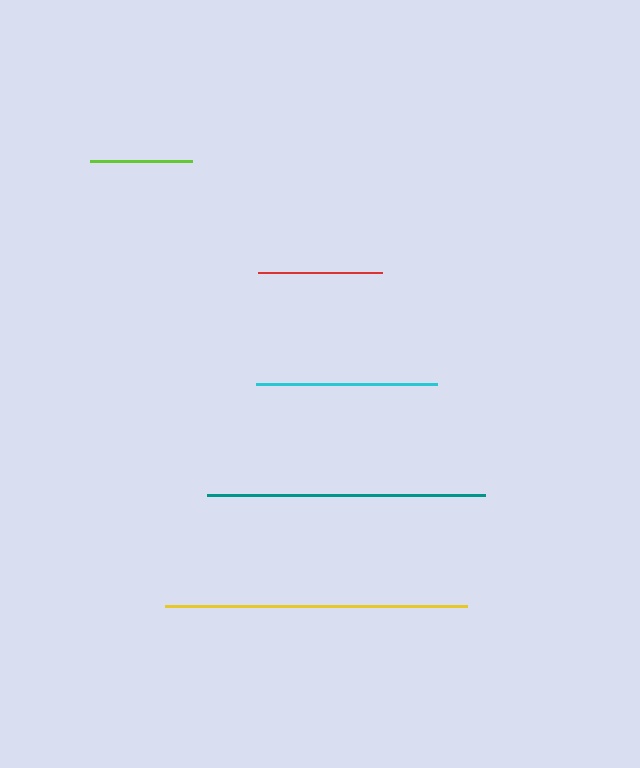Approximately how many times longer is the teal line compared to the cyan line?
The teal line is approximately 1.5 times the length of the cyan line.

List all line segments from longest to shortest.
From longest to shortest: yellow, teal, cyan, red, lime.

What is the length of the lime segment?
The lime segment is approximately 101 pixels long.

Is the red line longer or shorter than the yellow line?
The yellow line is longer than the red line.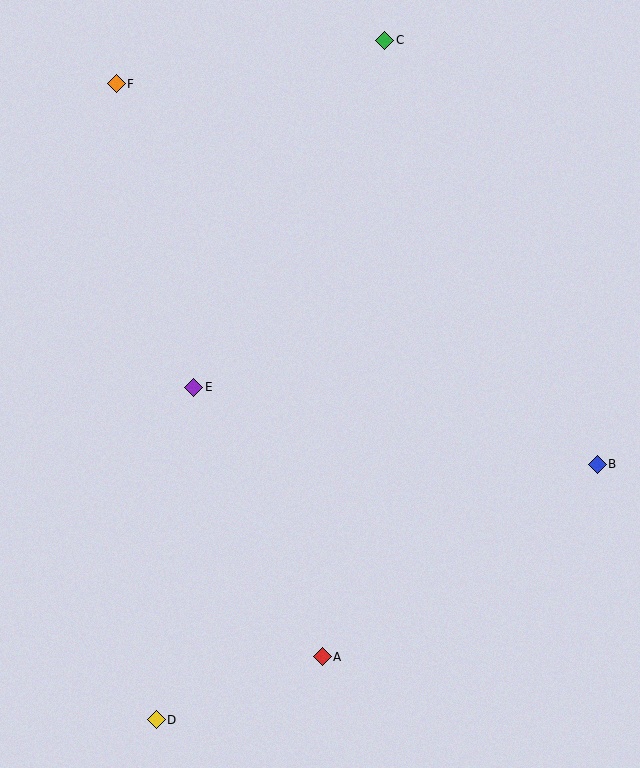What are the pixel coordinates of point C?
Point C is at (385, 40).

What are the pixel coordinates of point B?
Point B is at (597, 464).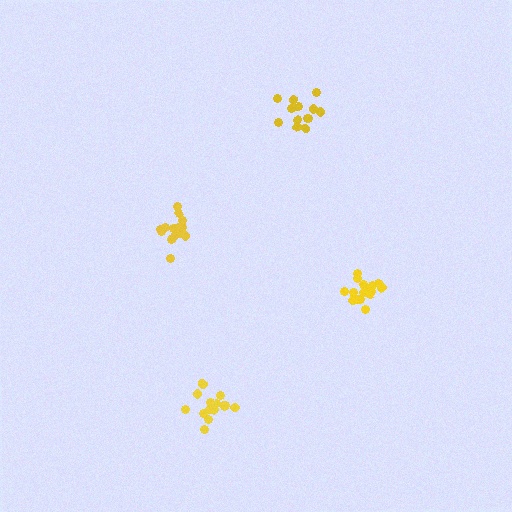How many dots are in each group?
Group 1: 15 dots, Group 2: 18 dots, Group 3: 17 dots, Group 4: 13 dots (63 total).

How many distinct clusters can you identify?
There are 4 distinct clusters.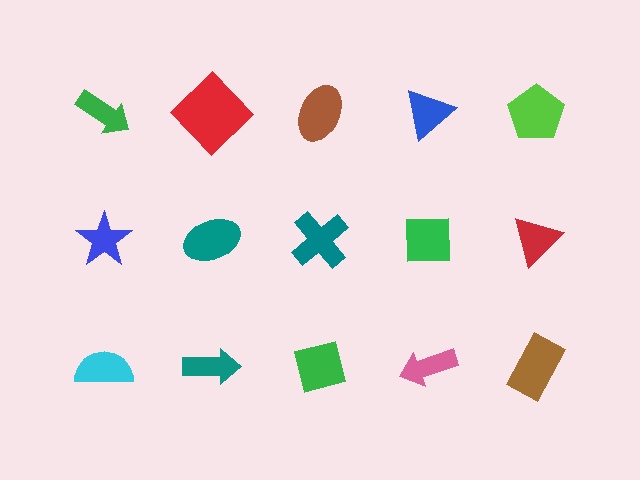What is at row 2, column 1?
A blue star.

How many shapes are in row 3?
5 shapes.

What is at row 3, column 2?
A teal arrow.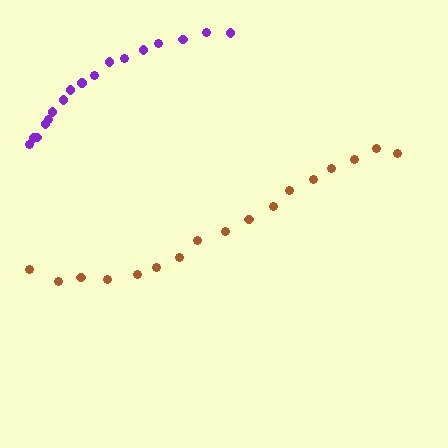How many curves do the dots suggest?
There are 2 distinct paths.